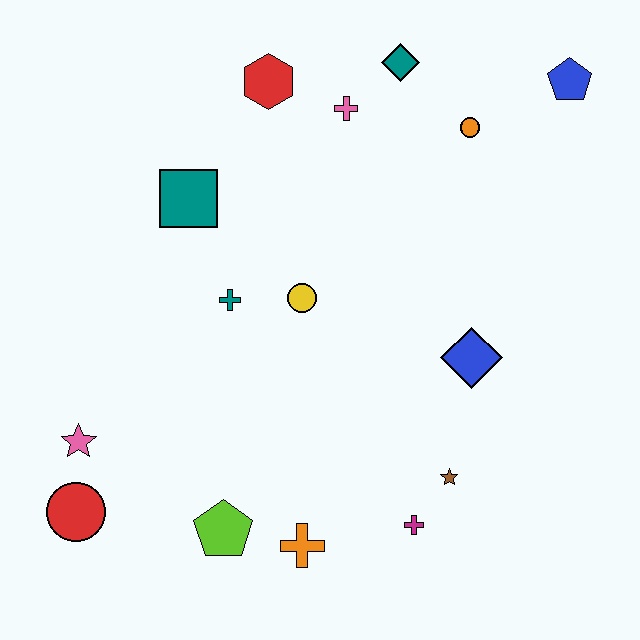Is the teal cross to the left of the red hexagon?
Yes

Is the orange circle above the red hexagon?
No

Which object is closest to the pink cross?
The teal diamond is closest to the pink cross.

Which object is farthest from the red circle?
The blue pentagon is farthest from the red circle.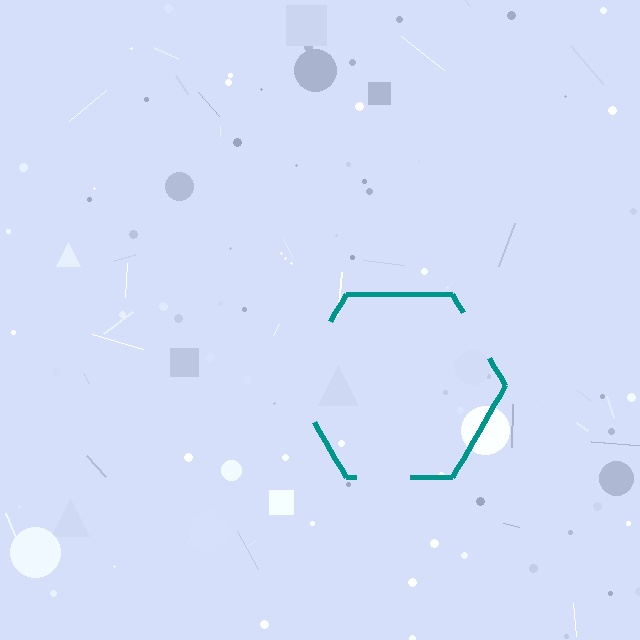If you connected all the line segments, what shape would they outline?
They would outline a hexagon.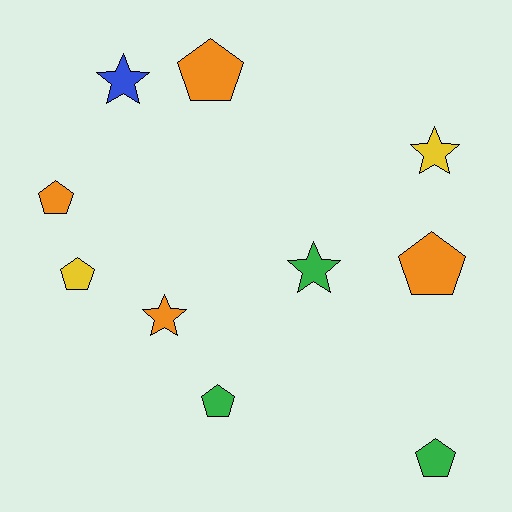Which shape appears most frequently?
Pentagon, with 6 objects.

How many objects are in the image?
There are 10 objects.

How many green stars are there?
There is 1 green star.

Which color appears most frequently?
Orange, with 4 objects.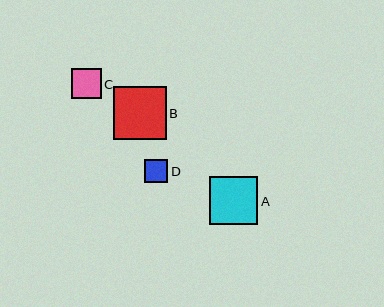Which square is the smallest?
Square D is the smallest with a size of approximately 23 pixels.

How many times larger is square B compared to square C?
Square B is approximately 1.8 times the size of square C.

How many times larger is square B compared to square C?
Square B is approximately 1.8 times the size of square C.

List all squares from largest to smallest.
From largest to smallest: B, A, C, D.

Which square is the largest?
Square B is the largest with a size of approximately 53 pixels.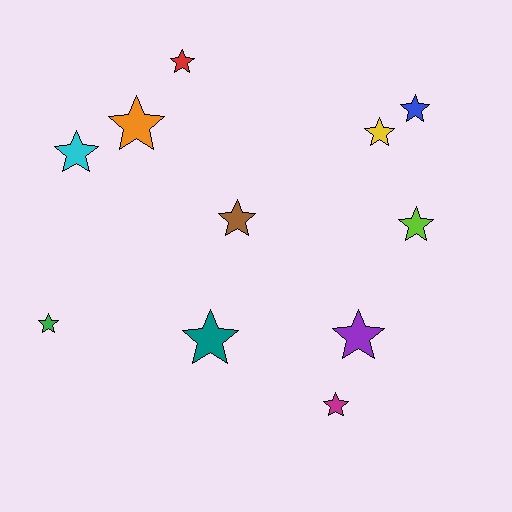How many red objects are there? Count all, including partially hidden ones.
There is 1 red object.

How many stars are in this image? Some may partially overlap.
There are 11 stars.